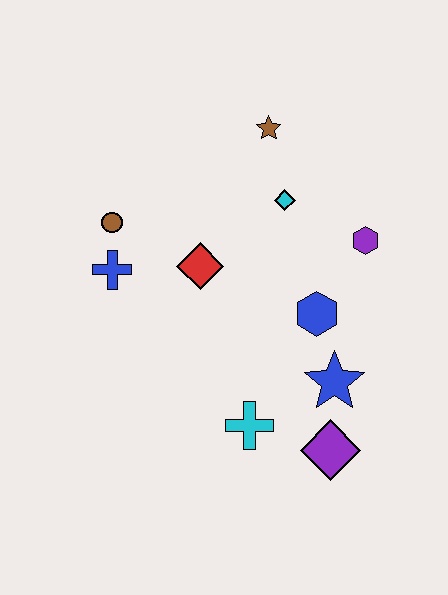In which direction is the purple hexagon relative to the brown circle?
The purple hexagon is to the right of the brown circle.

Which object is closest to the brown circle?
The blue cross is closest to the brown circle.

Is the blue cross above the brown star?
No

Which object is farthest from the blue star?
The brown circle is farthest from the blue star.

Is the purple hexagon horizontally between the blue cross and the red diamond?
No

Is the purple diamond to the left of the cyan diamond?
No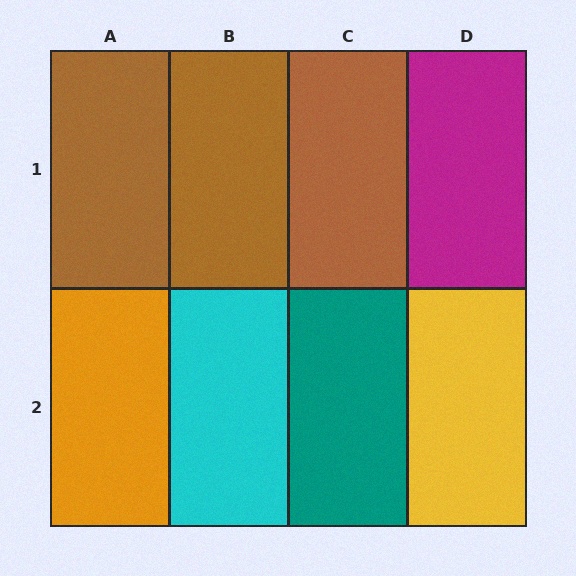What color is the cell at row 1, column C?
Brown.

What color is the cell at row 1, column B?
Brown.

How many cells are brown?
3 cells are brown.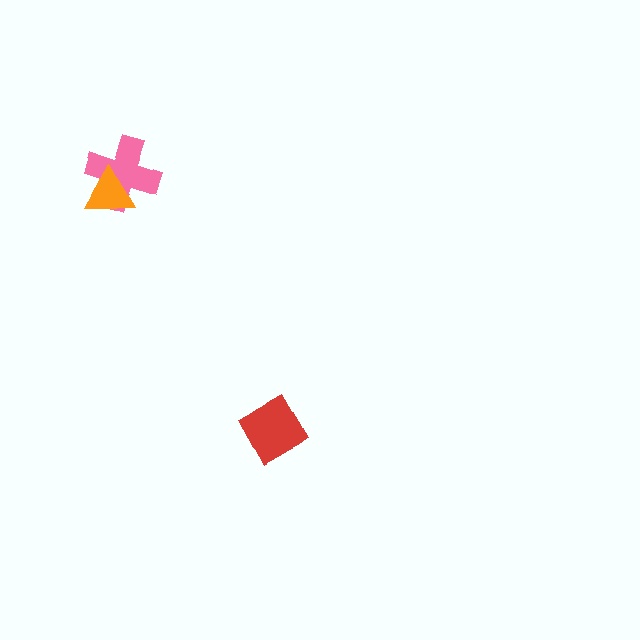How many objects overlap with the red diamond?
0 objects overlap with the red diamond.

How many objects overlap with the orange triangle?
1 object overlaps with the orange triangle.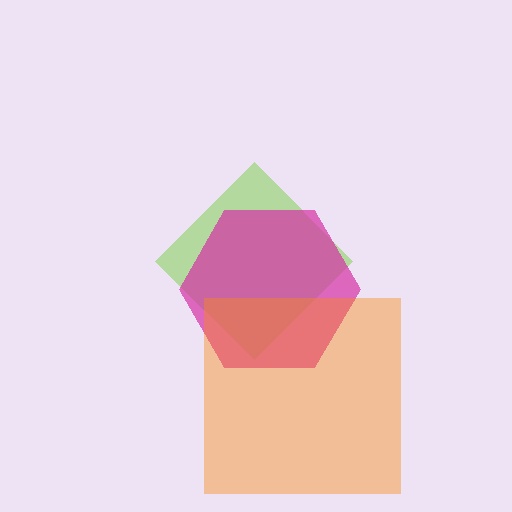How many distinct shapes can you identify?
There are 3 distinct shapes: a lime diamond, a magenta hexagon, an orange square.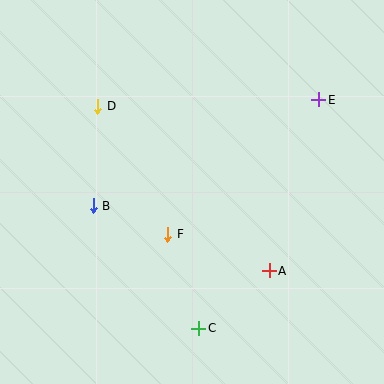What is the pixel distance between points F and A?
The distance between F and A is 108 pixels.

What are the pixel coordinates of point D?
Point D is at (98, 106).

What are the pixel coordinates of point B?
Point B is at (93, 206).